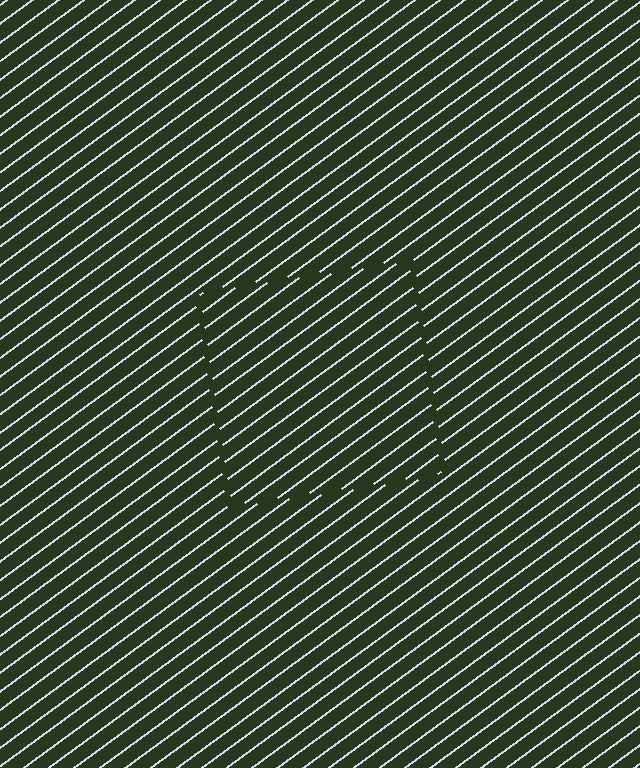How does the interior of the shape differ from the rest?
The interior of the shape contains the same grating, shifted by half a period — the contour is defined by the phase discontinuity where line-ends from the inner and outer gratings abut.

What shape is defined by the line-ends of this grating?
An illusory square. The interior of the shape contains the same grating, shifted by half a period — the contour is defined by the phase discontinuity where line-ends from the inner and outer gratings abut.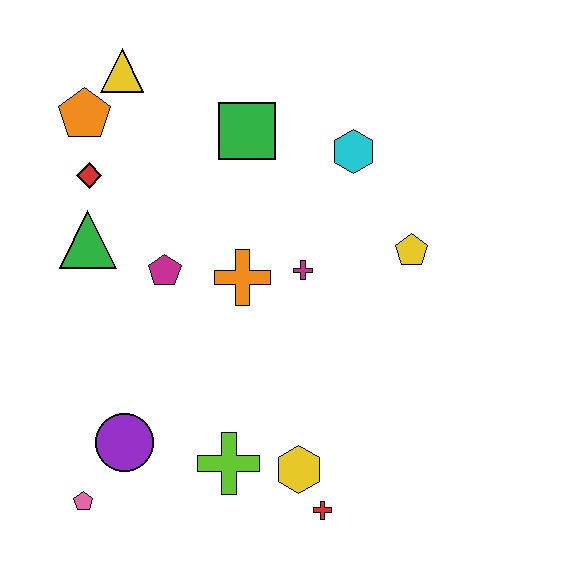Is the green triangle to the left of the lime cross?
Yes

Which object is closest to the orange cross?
The magenta cross is closest to the orange cross.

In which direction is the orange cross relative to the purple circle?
The orange cross is above the purple circle.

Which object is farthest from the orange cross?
The pink pentagon is farthest from the orange cross.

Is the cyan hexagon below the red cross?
No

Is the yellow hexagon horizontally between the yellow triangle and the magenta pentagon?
No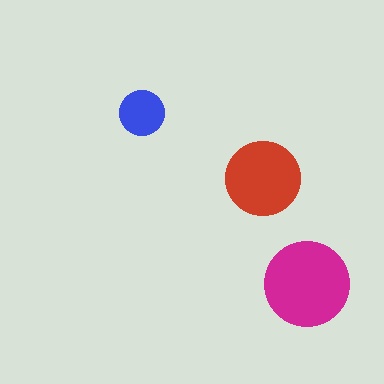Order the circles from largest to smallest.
the magenta one, the red one, the blue one.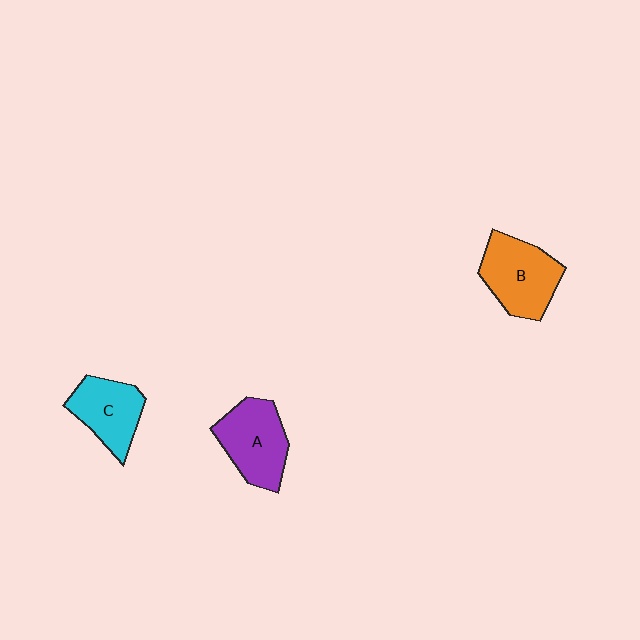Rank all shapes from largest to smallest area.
From largest to smallest: B (orange), A (purple), C (cyan).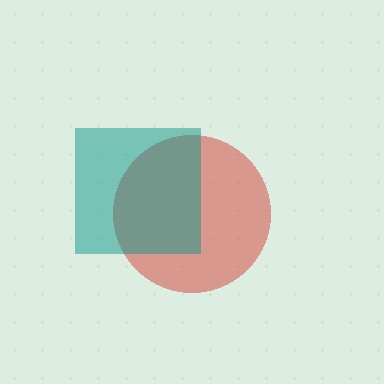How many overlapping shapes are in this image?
There are 2 overlapping shapes in the image.